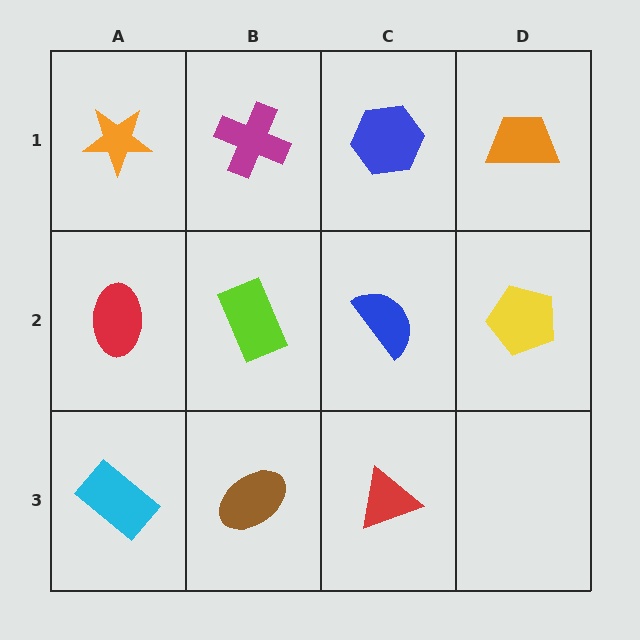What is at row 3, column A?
A cyan rectangle.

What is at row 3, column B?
A brown ellipse.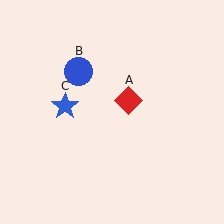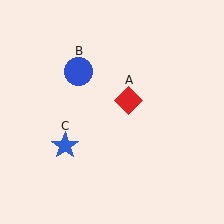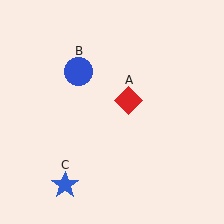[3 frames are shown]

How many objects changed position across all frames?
1 object changed position: blue star (object C).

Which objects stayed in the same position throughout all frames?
Red diamond (object A) and blue circle (object B) remained stationary.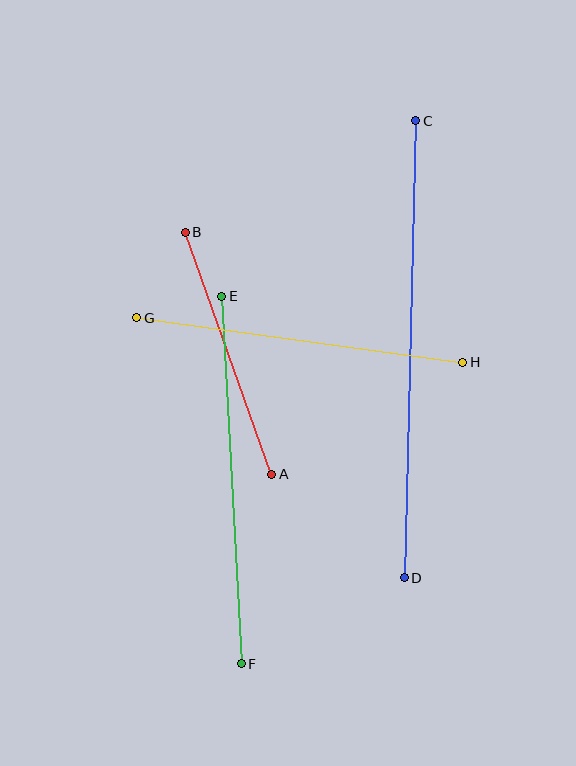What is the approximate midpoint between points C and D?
The midpoint is at approximately (410, 349) pixels.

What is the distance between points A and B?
The distance is approximately 257 pixels.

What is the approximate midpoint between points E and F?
The midpoint is at approximately (232, 480) pixels.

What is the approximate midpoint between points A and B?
The midpoint is at approximately (228, 353) pixels.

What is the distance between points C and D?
The distance is approximately 457 pixels.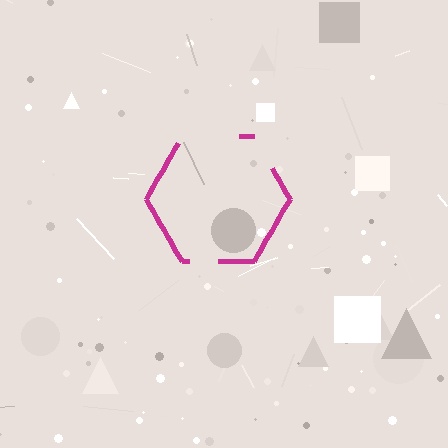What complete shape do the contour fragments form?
The contour fragments form a hexagon.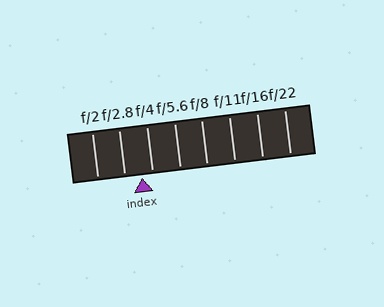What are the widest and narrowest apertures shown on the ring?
The widest aperture shown is f/2 and the narrowest is f/22.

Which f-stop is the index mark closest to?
The index mark is closest to f/4.